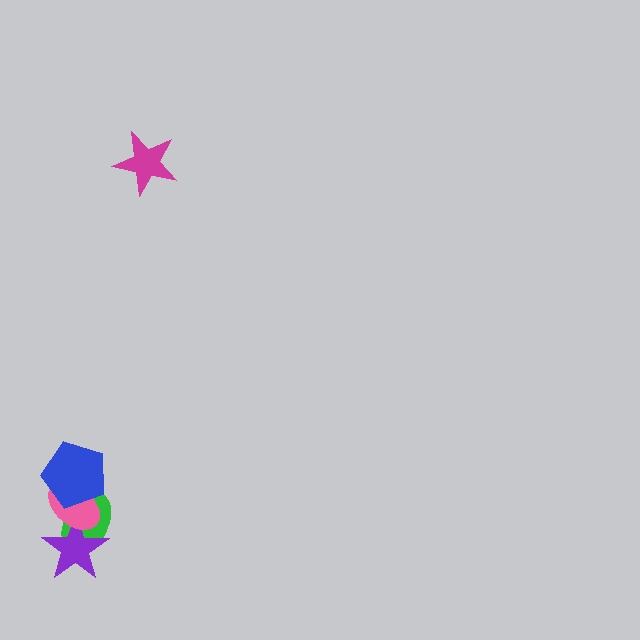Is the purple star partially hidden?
Yes, it is partially covered by another shape.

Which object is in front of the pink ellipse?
The blue pentagon is in front of the pink ellipse.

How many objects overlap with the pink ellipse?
3 objects overlap with the pink ellipse.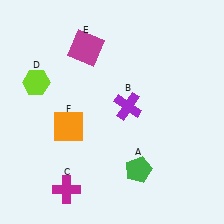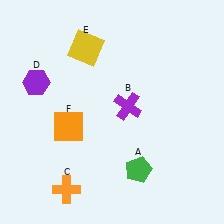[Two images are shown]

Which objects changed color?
C changed from magenta to orange. D changed from lime to purple. E changed from magenta to yellow.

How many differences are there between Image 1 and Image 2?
There are 3 differences between the two images.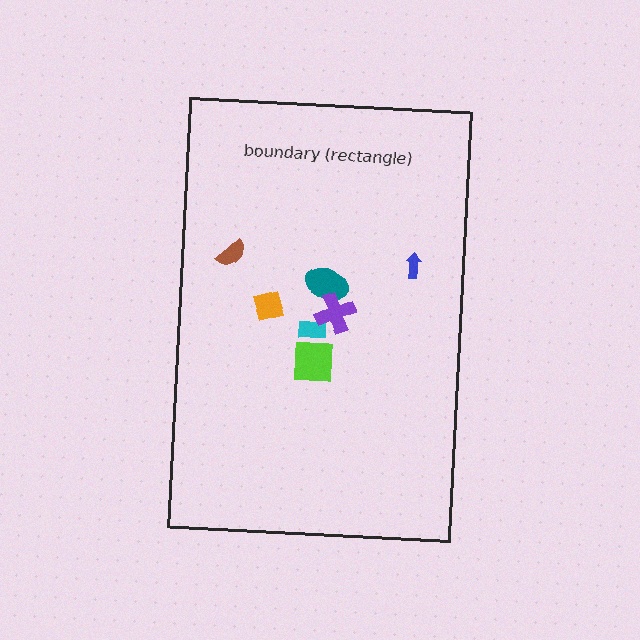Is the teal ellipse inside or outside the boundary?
Inside.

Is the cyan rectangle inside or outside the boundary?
Inside.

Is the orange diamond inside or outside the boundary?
Inside.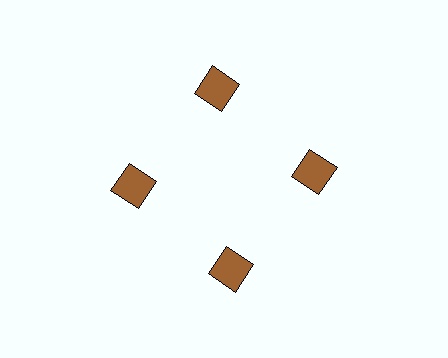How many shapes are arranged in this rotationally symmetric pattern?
There are 4 shapes, arranged in 4 groups of 1.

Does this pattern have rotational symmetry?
Yes, this pattern has 4-fold rotational symmetry. It looks the same after rotating 90 degrees around the center.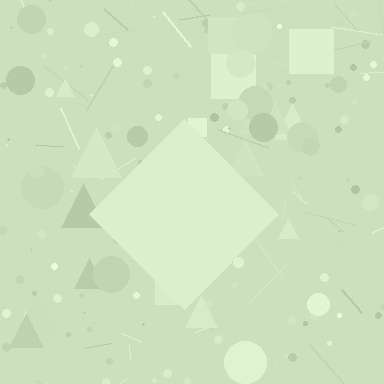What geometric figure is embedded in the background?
A diamond is embedded in the background.